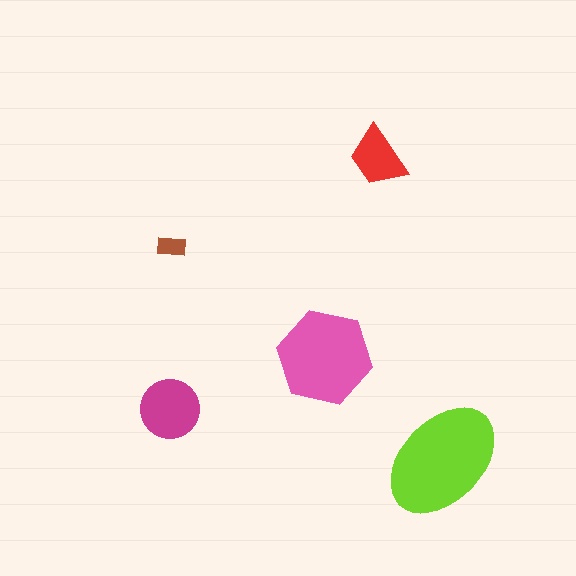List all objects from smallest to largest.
The brown rectangle, the red trapezoid, the magenta circle, the pink hexagon, the lime ellipse.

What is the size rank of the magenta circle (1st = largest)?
3rd.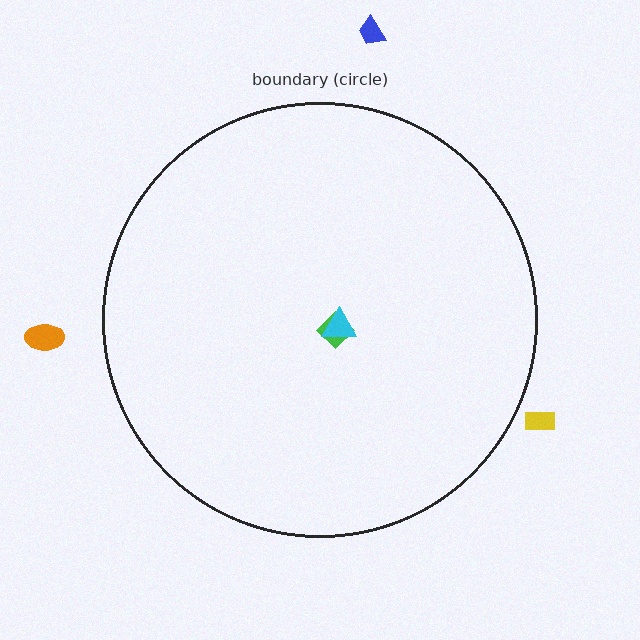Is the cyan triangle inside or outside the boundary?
Inside.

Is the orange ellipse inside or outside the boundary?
Outside.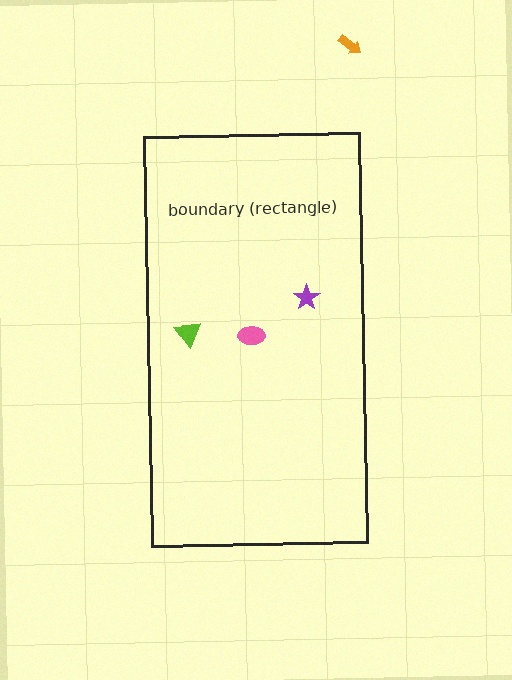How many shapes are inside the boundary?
3 inside, 1 outside.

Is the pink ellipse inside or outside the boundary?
Inside.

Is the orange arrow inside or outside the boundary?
Outside.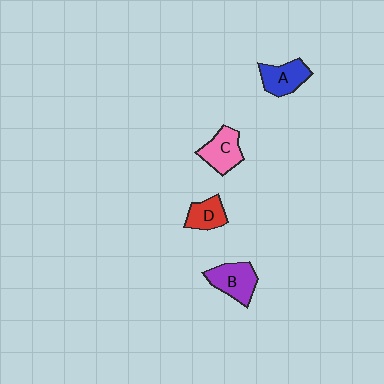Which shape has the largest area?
Shape B (purple).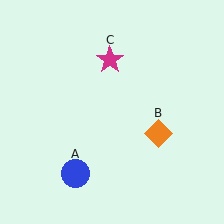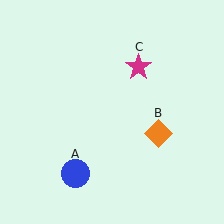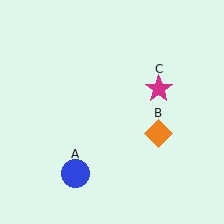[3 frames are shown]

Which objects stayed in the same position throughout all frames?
Blue circle (object A) and orange diamond (object B) remained stationary.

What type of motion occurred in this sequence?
The magenta star (object C) rotated clockwise around the center of the scene.